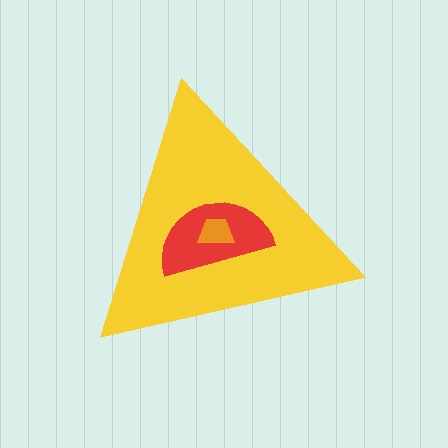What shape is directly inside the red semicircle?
The orange trapezoid.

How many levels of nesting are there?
3.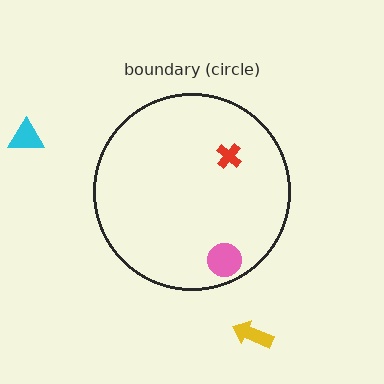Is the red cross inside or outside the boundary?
Inside.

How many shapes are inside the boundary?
2 inside, 2 outside.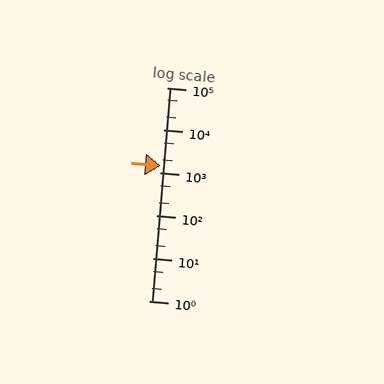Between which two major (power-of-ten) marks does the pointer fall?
The pointer is between 1000 and 10000.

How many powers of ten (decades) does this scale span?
The scale spans 5 decades, from 1 to 100000.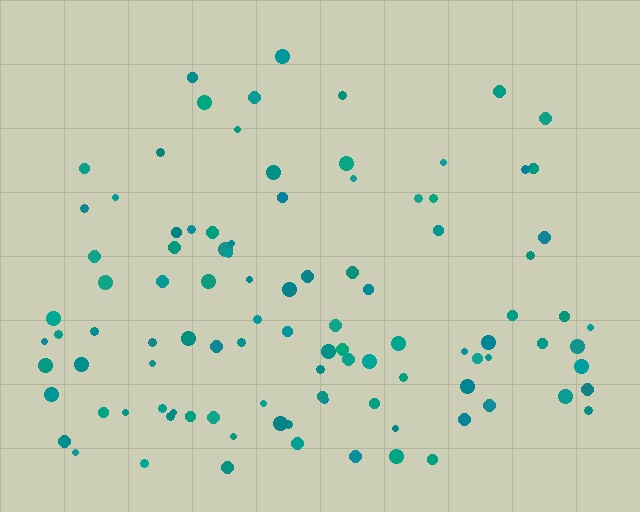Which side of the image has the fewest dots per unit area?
The top.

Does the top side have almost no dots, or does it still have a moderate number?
Still a moderate number, just noticeably fewer than the bottom.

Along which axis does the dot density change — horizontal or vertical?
Vertical.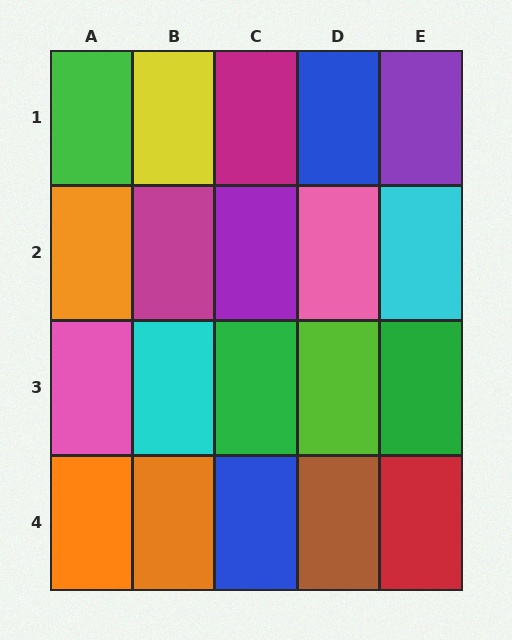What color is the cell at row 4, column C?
Blue.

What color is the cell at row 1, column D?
Blue.